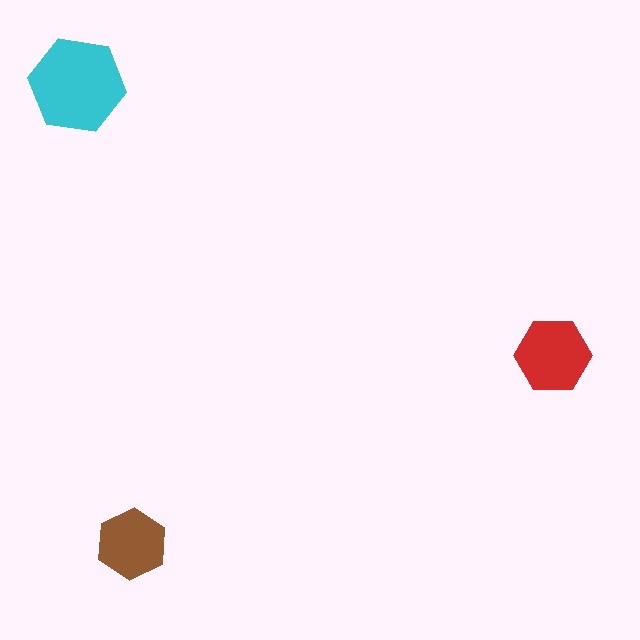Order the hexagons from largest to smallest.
the cyan one, the red one, the brown one.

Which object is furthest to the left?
The cyan hexagon is leftmost.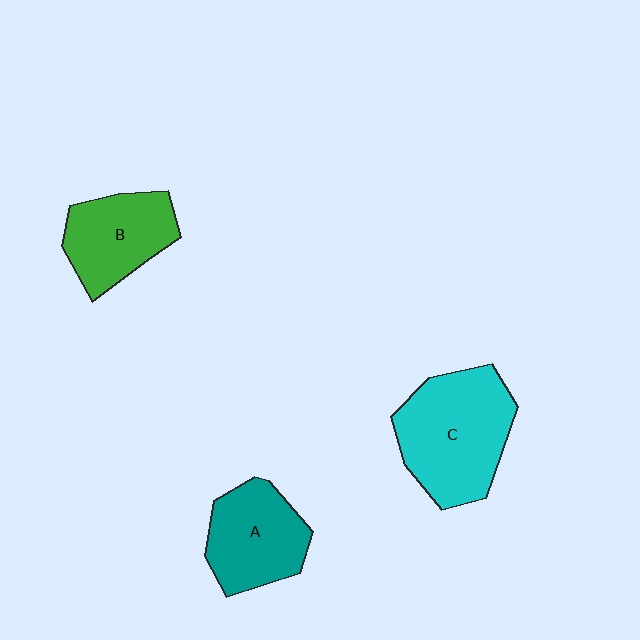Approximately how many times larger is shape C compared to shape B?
Approximately 1.5 times.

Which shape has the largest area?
Shape C (cyan).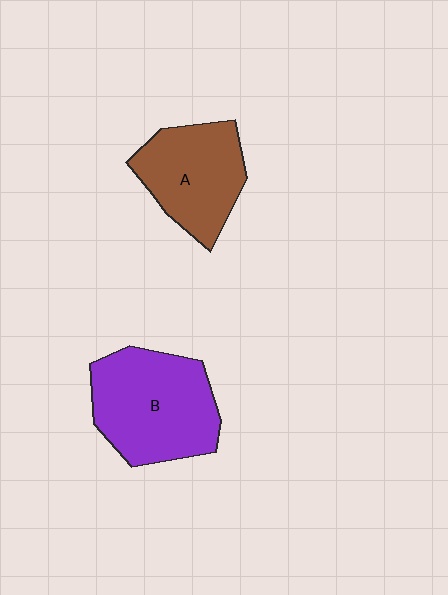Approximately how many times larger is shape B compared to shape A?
Approximately 1.3 times.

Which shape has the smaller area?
Shape A (brown).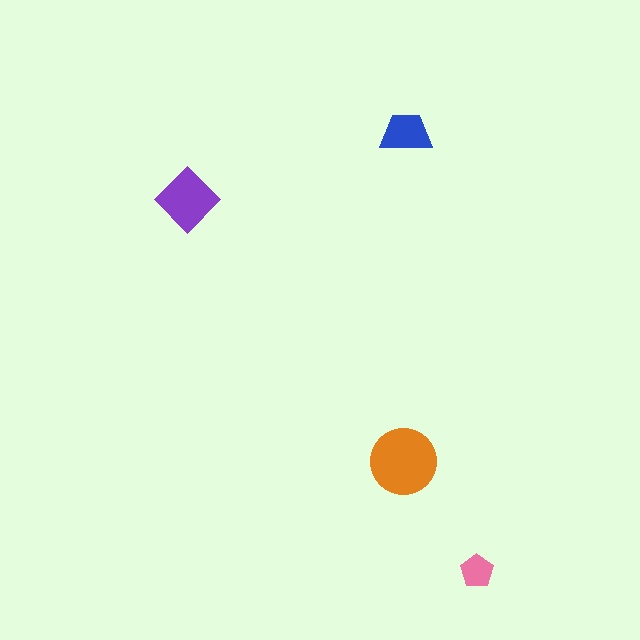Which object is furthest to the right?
The pink pentagon is rightmost.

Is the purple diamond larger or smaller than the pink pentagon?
Larger.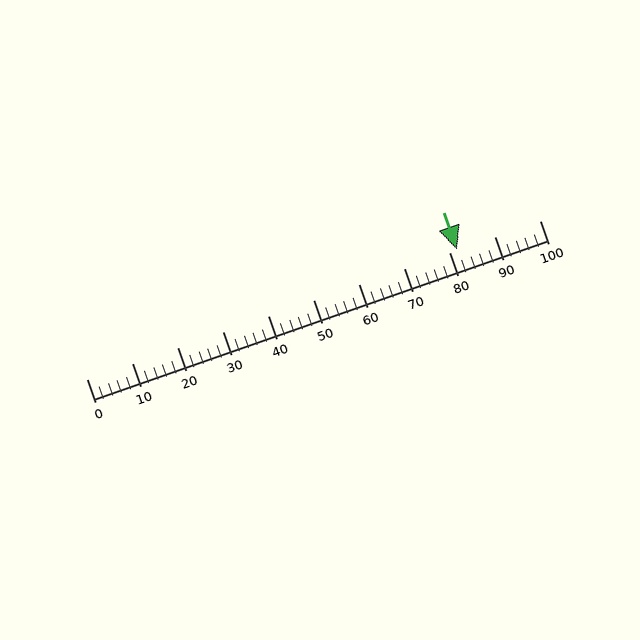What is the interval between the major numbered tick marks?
The major tick marks are spaced 10 units apart.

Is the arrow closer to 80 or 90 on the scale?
The arrow is closer to 80.